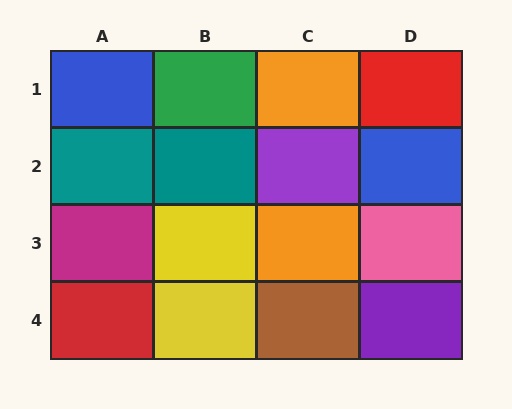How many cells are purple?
2 cells are purple.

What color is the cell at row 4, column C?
Brown.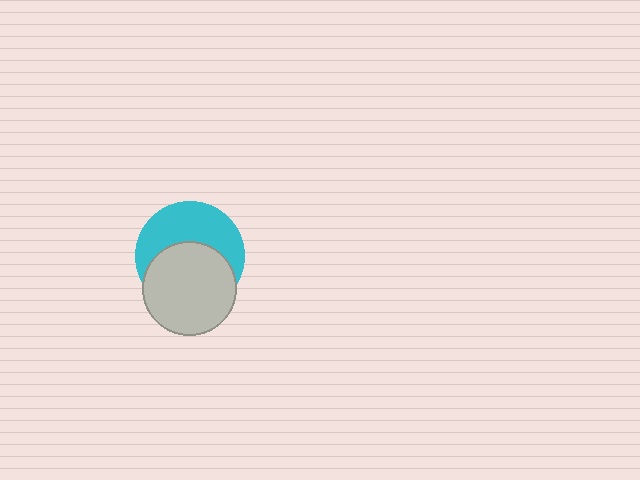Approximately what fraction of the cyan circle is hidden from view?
Roughly 52% of the cyan circle is hidden behind the light gray circle.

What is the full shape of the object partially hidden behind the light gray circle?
The partially hidden object is a cyan circle.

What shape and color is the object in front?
The object in front is a light gray circle.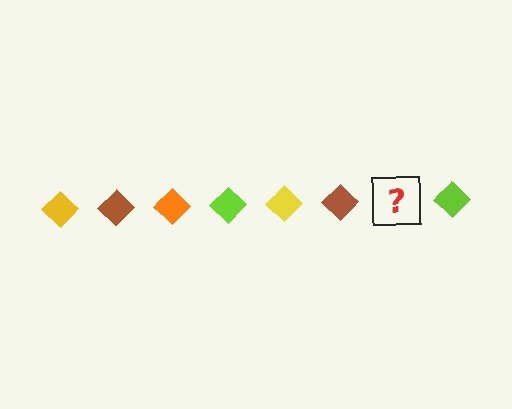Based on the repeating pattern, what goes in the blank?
The blank should be an orange diamond.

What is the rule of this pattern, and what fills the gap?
The rule is that the pattern cycles through yellow, brown, orange, lime diamonds. The gap should be filled with an orange diamond.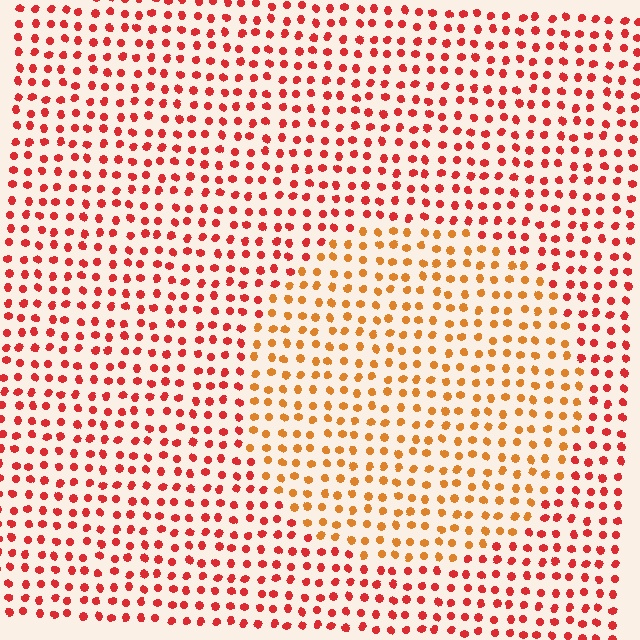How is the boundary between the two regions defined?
The boundary is defined purely by a slight shift in hue (about 32 degrees). Spacing, size, and orientation are identical on both sides.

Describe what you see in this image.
The image is filled with small red elements in a uniform arrangement. A circle-shaped region is visible where the elements are tinted to a slightly different hue, forming a subtle color boundary.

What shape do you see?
I see a circle.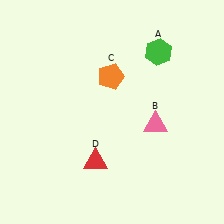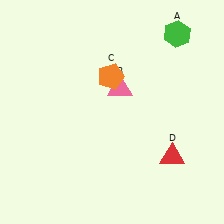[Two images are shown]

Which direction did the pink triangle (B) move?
The pink triangle (B) moved up.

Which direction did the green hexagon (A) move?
The green hexagon (A) moved right.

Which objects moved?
The objects that moved are: the green hexagon (A), the pink triangle (B), the red triangle (D).